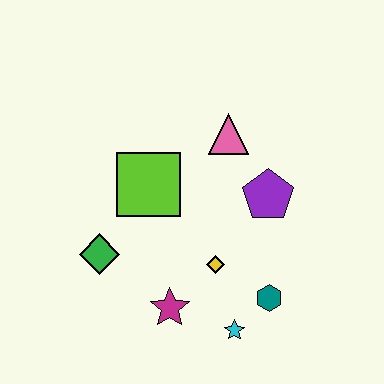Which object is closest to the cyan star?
The teal hexagon is closest to the cyan star.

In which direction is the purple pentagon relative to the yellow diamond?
The purple pentagon is above the yellow diamond.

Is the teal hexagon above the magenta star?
Yes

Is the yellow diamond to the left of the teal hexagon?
Yes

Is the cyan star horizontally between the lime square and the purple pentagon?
Yes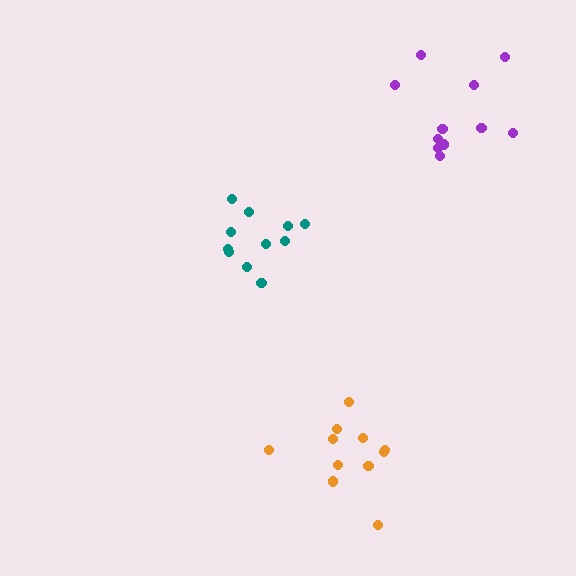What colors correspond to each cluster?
The clusters are colored: orange, teal, purple.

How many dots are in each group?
Group 1: 11 dots, Group 2: 11 dots, Group 3: 11 dots (33 total).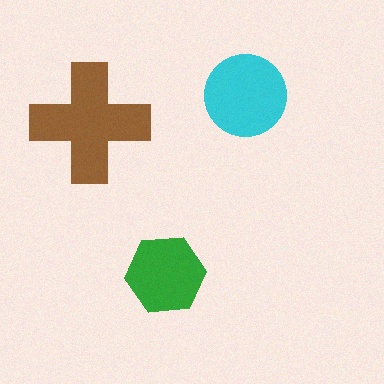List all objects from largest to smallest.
The brown cross, the cyan circle, the green hexagon.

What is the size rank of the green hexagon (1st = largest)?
3rd.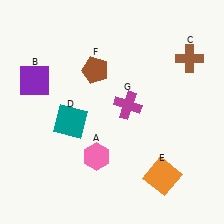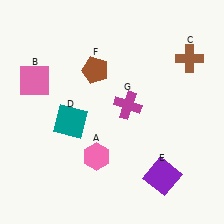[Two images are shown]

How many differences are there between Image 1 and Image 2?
There are 2 differences between the two images.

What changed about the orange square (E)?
In Image 1, E is orange. In Image 2, it changed to purple.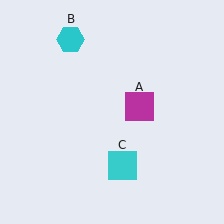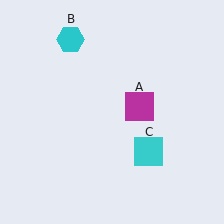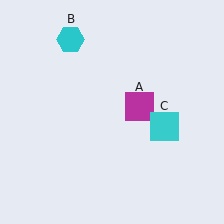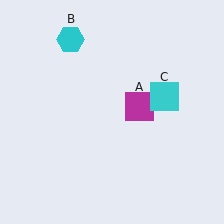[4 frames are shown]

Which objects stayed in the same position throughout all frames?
Magenta square (object A) and cyan hexagon (object B) remained stationary.